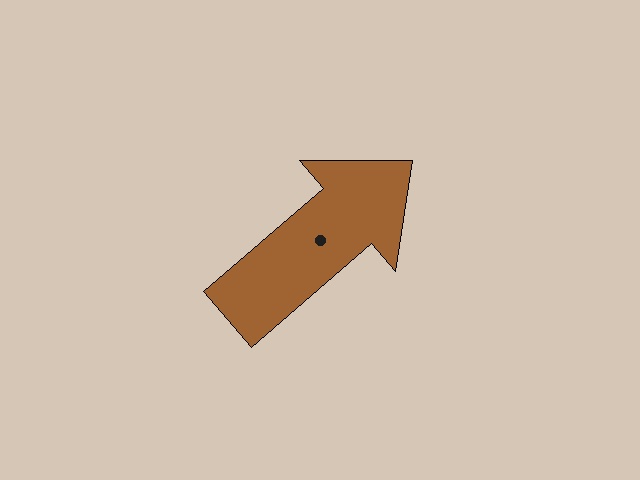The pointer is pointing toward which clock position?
Roughly 2 o'clock.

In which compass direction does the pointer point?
Northeast.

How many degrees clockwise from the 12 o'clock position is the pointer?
Approximately 49 degrees.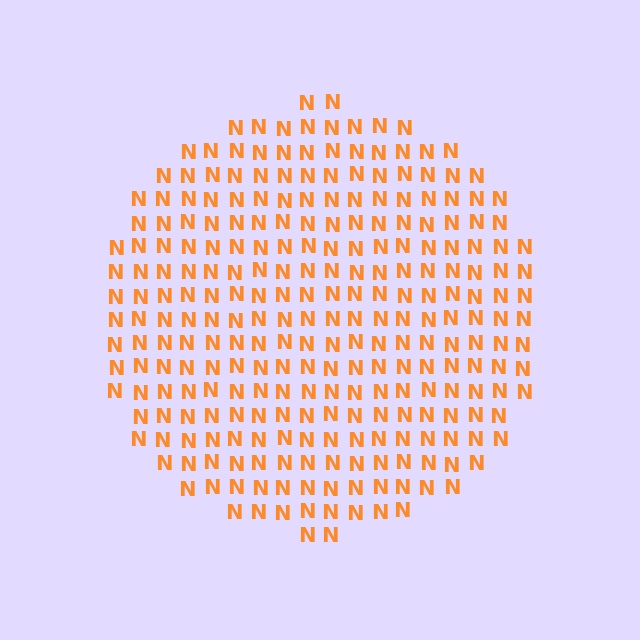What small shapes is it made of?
It is made of small letter N's.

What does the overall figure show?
The overall figure shows a circle.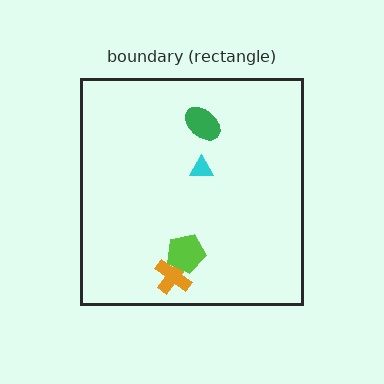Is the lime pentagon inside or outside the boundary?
Inside.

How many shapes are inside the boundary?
4 inside, 0 outside.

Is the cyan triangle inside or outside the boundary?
Inside.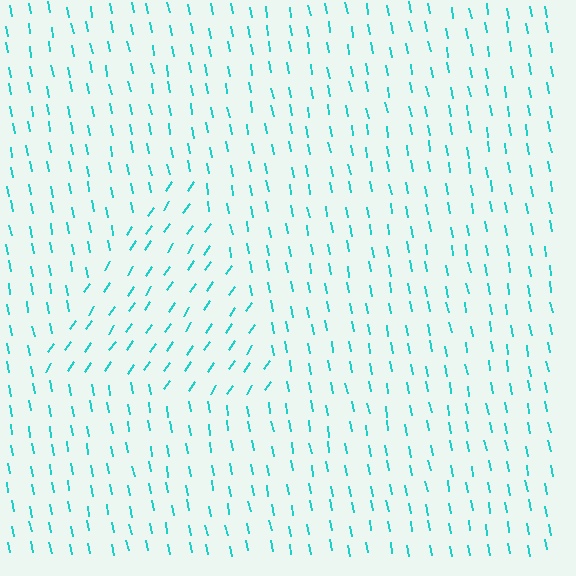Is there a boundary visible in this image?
Yes, there is a texture boundary formed by a change in line orientation.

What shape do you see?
I see a triangle.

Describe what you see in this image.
The image is filled with small cyan line segments. A triangle region in the image has lines oriented differently from the surrounding lines, creating a visible texture boundary.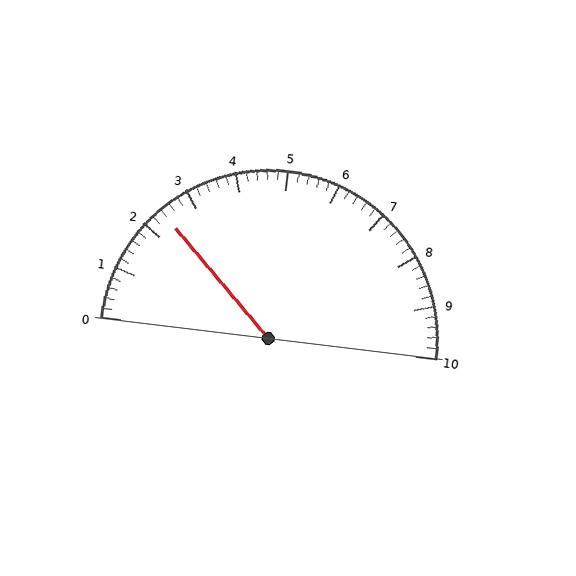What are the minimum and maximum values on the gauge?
The gauge ranges from 0 to 10.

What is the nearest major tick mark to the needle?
The nearest major tick mark is 2.